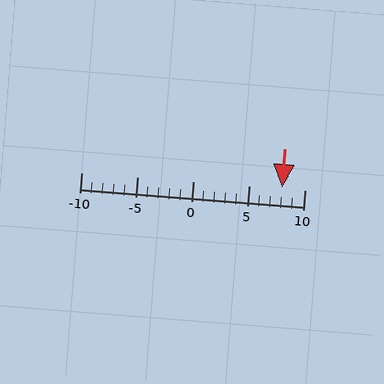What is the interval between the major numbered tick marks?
The major tick marks are spaced 5 units apart.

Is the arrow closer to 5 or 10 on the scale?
The arrow is closer to 10.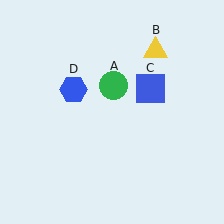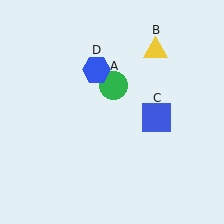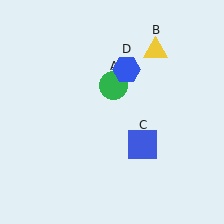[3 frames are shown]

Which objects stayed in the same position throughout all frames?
Green circle (object A) and yellow triangle (object B) remained stationary.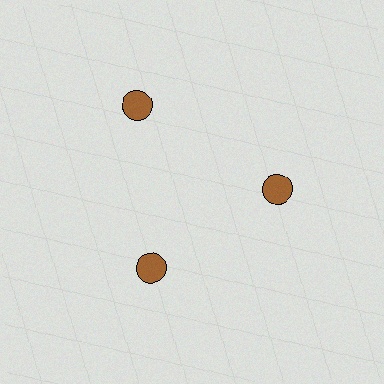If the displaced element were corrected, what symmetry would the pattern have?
It would have 3-fold rotational symmetry — the pattern would map onto itself every 120 degrees.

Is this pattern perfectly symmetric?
No. The 3 brown circles are arranged in a ring, but one element near the 11 o'clock position is pushed outward from the center, breaking the 3-fold rotational symmetry.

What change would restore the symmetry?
The symmetry would be restored by moving it inward, back onto the ring so that all 3 circles sit at equal angles and equal distance from the center.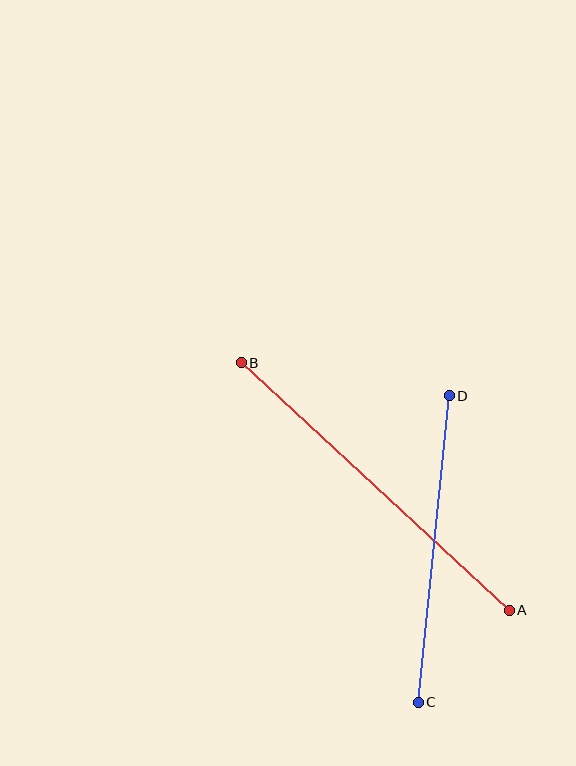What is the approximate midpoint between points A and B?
The midpoint is at approximately (375, 486) pixels.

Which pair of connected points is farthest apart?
Points A and B are farthest apart.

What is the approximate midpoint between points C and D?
The midpoint is at approximately (434, 549) pixels.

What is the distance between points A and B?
The distance is approximately 365 pixels.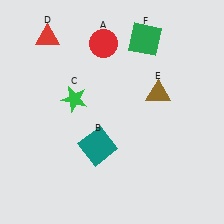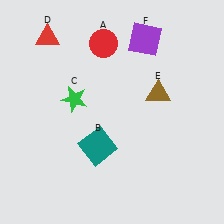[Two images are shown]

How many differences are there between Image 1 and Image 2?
There is 1 difference between the two images.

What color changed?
The square (F) changed from green in Image 1 to purple in Image 2.